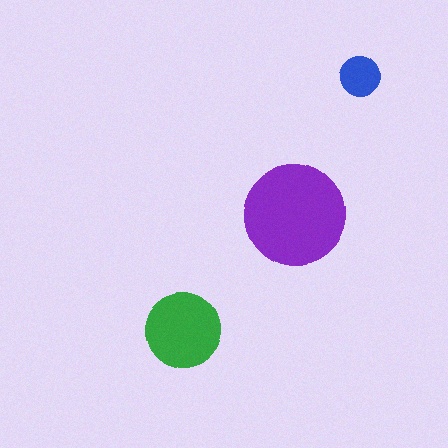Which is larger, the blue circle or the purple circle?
The purple one.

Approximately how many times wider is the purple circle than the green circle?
About 1.5 times wider.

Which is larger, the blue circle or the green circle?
The green one.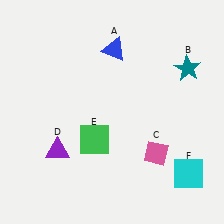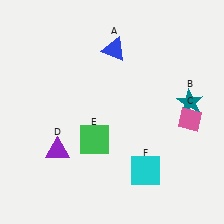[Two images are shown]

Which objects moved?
The objects that moved are: the teal star (B), the pink diamond (C), the cyan square (F).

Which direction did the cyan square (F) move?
The cyan square (F) moved left.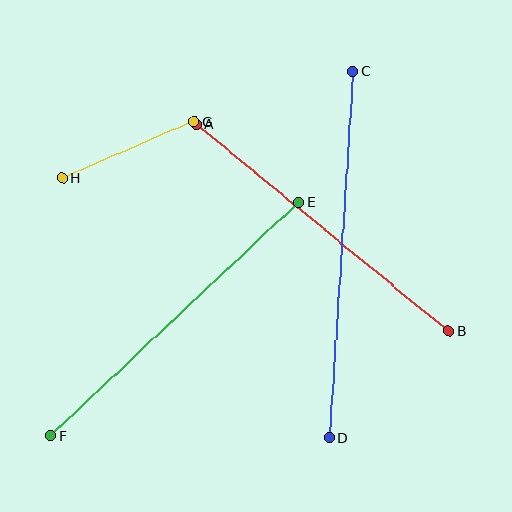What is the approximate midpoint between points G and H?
The midpoint is at approximately (128, 150) pixels.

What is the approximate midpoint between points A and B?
The midpoint is at approximately (323, 227) pixels.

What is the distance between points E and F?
The distance is approximately 341 pixels.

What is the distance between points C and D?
The distance is approximately 367 pixels.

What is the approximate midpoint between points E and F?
The midpoint is at approximately (175, 319) pixels.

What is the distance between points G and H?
The distance is approximately 143 pixels.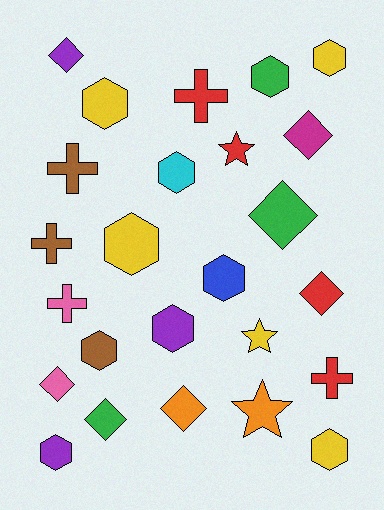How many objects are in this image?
There are 25 objects.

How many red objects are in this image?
There are 4 red objects.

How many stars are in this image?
There are 3 stars.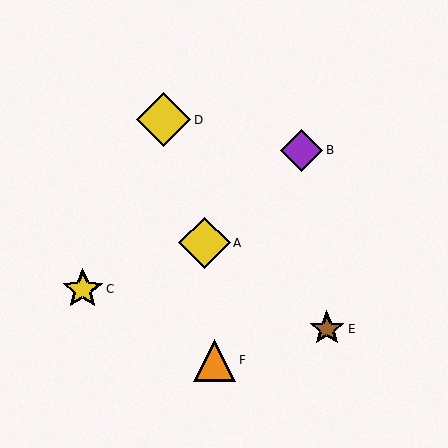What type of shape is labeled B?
Shape B is a purple diamond.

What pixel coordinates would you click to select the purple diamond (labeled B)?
Click at (302, 150) to select the purple diamond B.